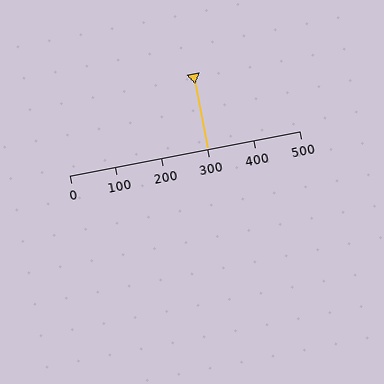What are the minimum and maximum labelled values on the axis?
The axis runs from 0 to 500.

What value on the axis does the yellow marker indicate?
The marker indicates approximately 300.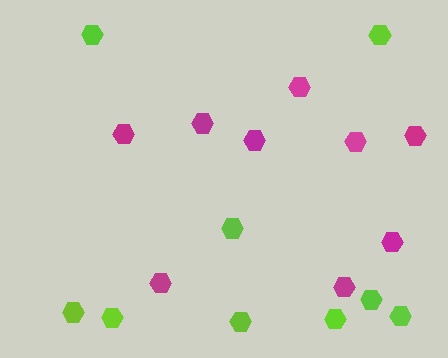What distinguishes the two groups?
There are 2 groups: one group of magenta hexagons (9) and one group of lime hexagons (9).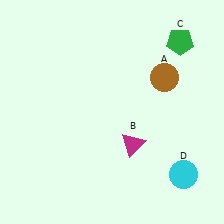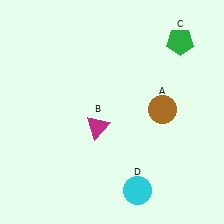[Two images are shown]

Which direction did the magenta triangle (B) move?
The magenta triangle (B) moved left.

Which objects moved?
The objects that moved are: the brown circle (A), the magenta triangle (B), the cyan circle (D).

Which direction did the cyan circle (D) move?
The cyan circle (D) moved left.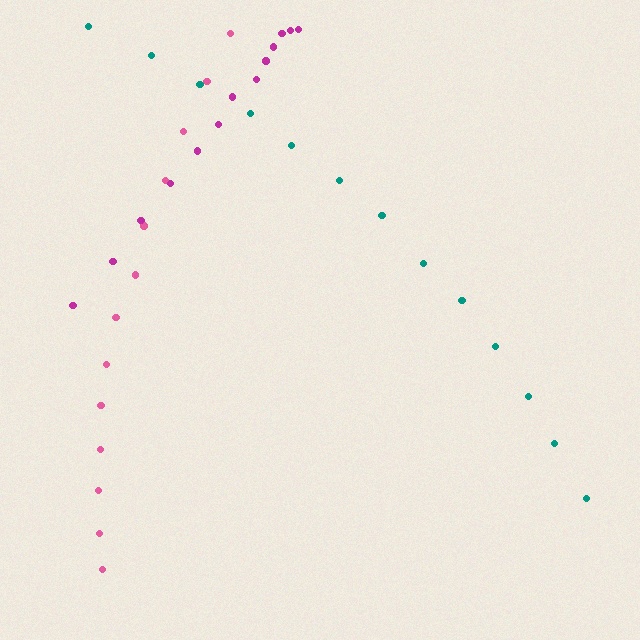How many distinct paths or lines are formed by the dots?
There are 3 distinct paths.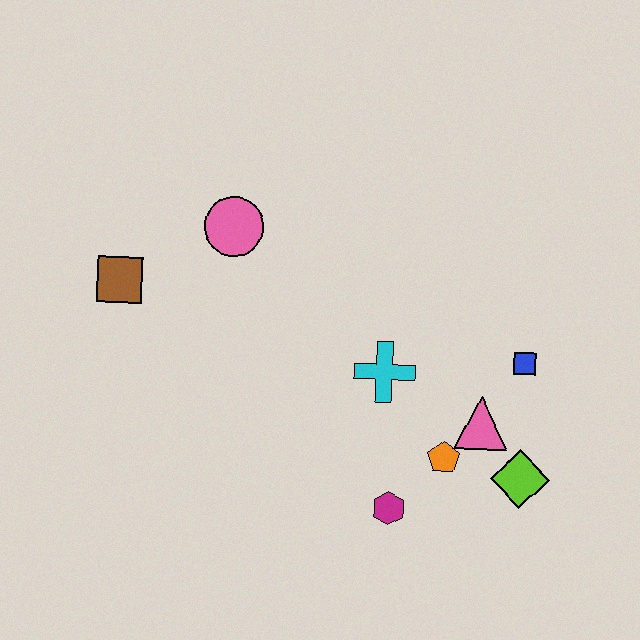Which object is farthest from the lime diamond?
The brown square is farthest from the lime diamond.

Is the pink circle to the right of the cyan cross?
No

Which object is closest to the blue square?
The pink triangle is closest to the blue square.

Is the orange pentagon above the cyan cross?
No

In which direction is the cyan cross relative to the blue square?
The cyan cross is to the left of the blue square.